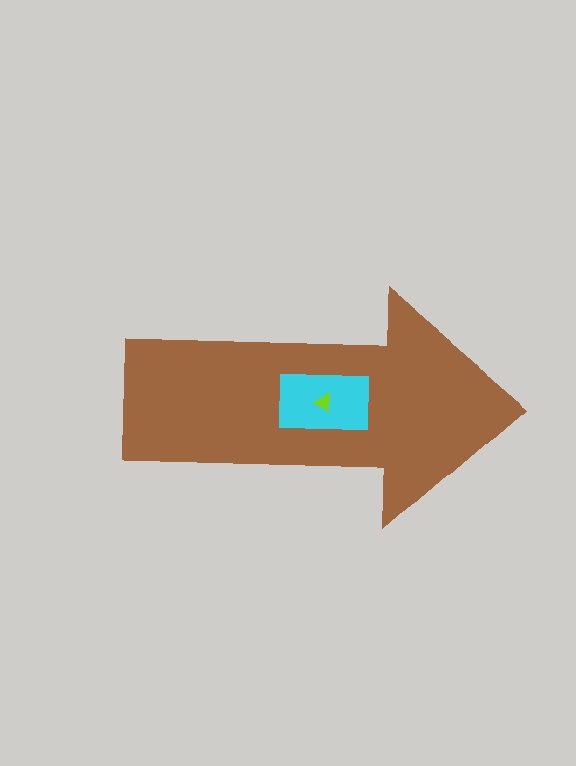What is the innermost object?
The lime triangle.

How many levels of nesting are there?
3.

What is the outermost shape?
The brown arrow.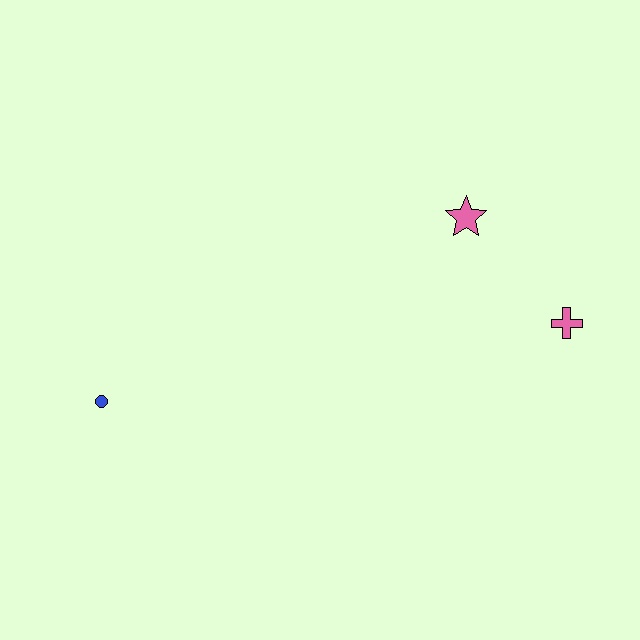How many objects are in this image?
There are 3 objects.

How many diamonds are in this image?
There are no diamonds.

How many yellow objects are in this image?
There are no yellow objects.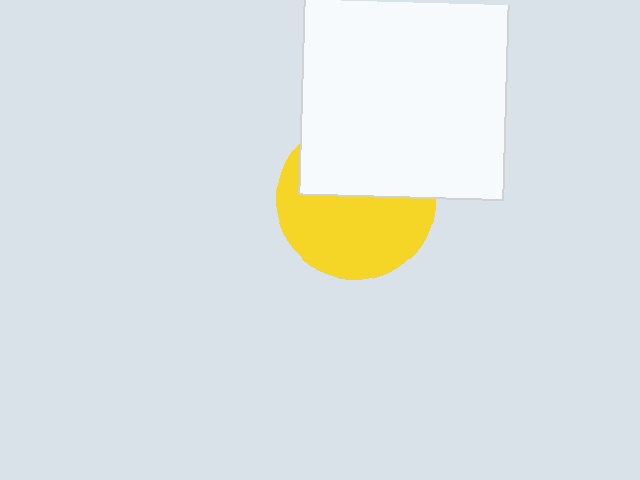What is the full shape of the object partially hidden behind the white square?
The partially hidden object is a yellow circle.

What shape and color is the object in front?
The object in front is a white square.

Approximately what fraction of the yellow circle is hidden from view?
Roughly 43% of the yellow circle is hidden behind the white square.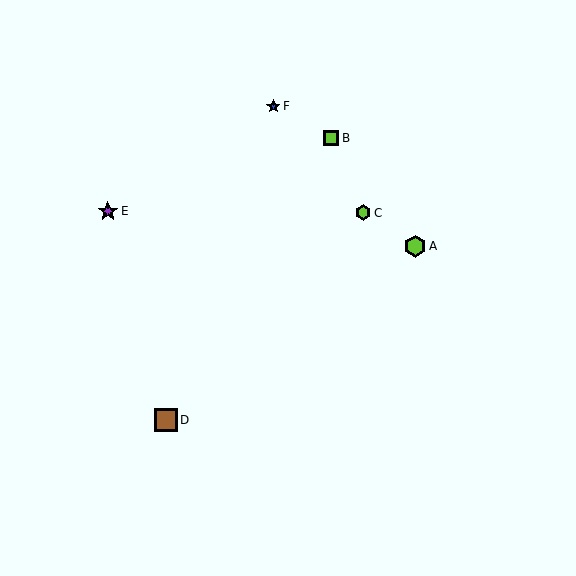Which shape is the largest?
The brown square (labeled D) is the largest.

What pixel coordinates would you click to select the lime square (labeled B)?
Click at (331, 138) to select the lime square B.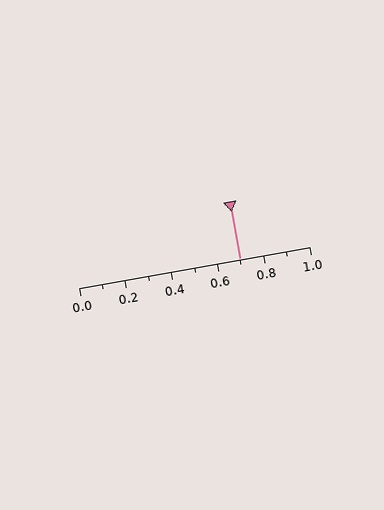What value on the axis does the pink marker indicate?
The marker indicates approximately 0.7.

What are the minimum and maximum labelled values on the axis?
The axis runs from 0.0 to 1.0.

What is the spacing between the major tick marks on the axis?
The major ticks are spaced 0.2 apart.